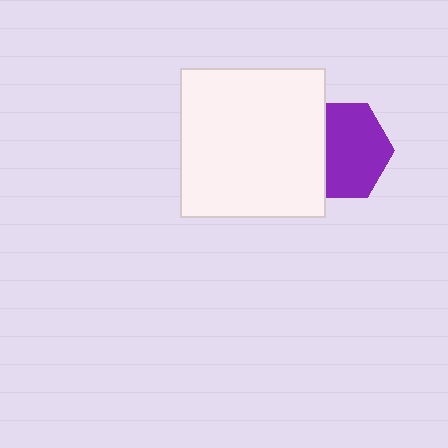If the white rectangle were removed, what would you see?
You would see the complete purple hexagon.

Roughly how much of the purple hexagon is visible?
Most of it is visible (roughly 68%).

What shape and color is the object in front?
The object in front is a white rectangle.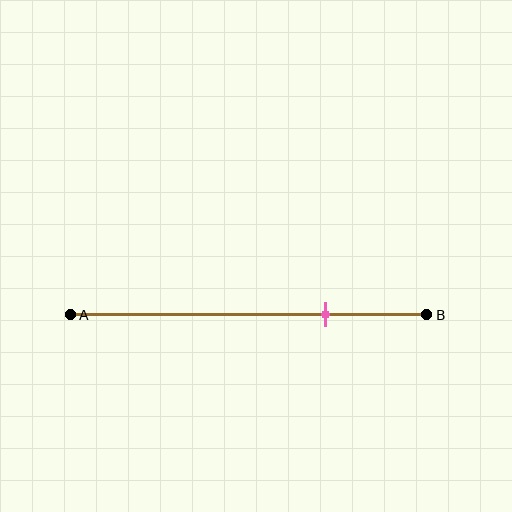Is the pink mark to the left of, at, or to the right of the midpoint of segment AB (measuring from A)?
The pink mark is to the right of the midpoint of segment AB.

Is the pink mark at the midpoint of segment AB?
No, the mark is at about 70% from A, not at the 50% midpoint.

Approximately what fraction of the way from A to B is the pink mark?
The pink mark is approximately 70% of the way from A to B.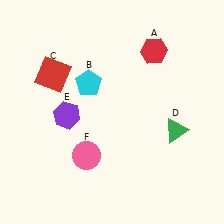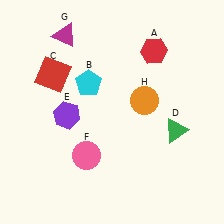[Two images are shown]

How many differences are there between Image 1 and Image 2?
There are 2 differences between the two images.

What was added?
A magenta triangle (G), an orange circle (H) were added in Image 2.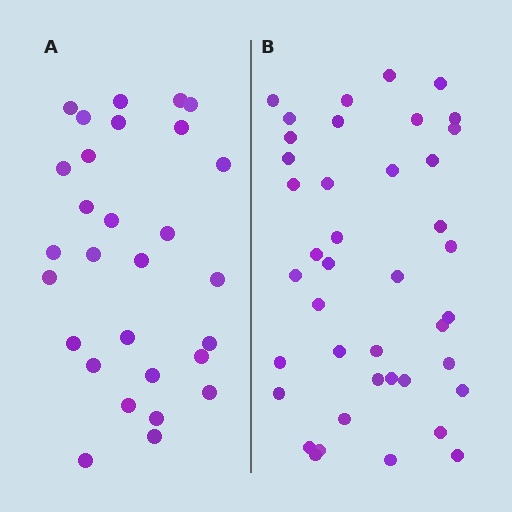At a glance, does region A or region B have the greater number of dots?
Region B (the right region) has more dots.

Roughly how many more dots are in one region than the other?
Region B has roughly 12 or so more dots than region A.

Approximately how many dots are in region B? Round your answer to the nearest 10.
About 40 dots. (The exact count is 41, which rounds to 40.)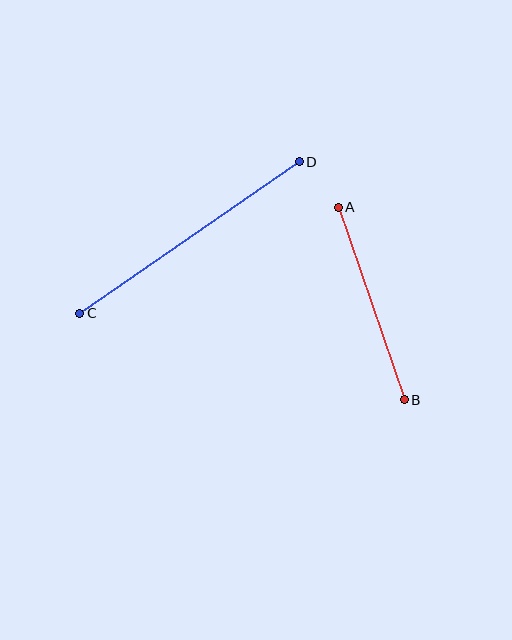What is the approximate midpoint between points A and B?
The midpoint is at approximately (371, 303) pixels.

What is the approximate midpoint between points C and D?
The midpoint is at approximately (189, 238) pixels.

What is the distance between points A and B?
The distance is approximately 203 pixels.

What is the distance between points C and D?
The distance is approximately 267 pixels.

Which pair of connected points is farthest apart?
Points C and D are farthest apart.